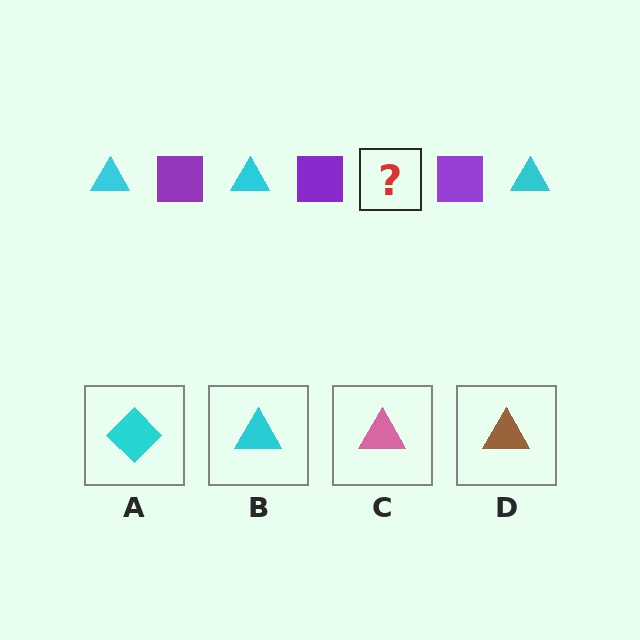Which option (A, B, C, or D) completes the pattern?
B.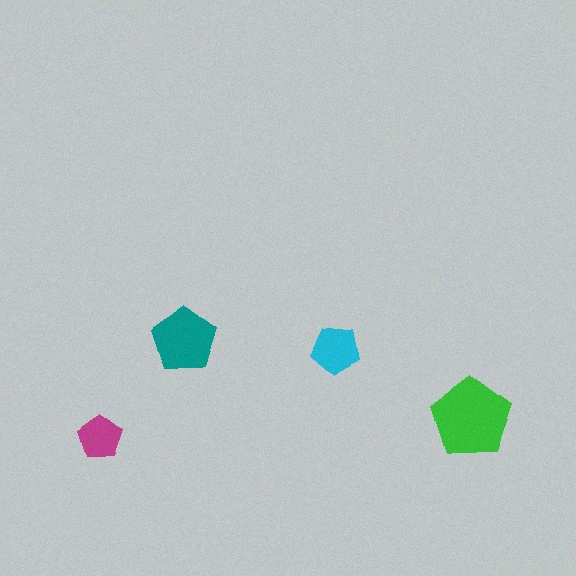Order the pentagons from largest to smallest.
the green one, the teal one, the cyan one, the magenta one.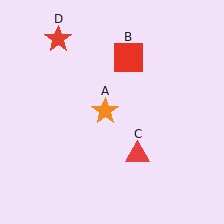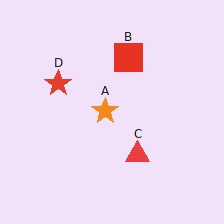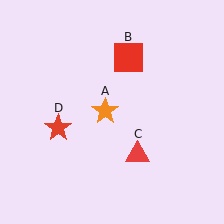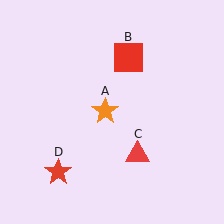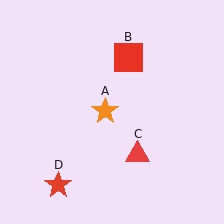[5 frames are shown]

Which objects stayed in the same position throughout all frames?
Orange star (object A) and red square (object B) and red triangle (object C) remained stationary.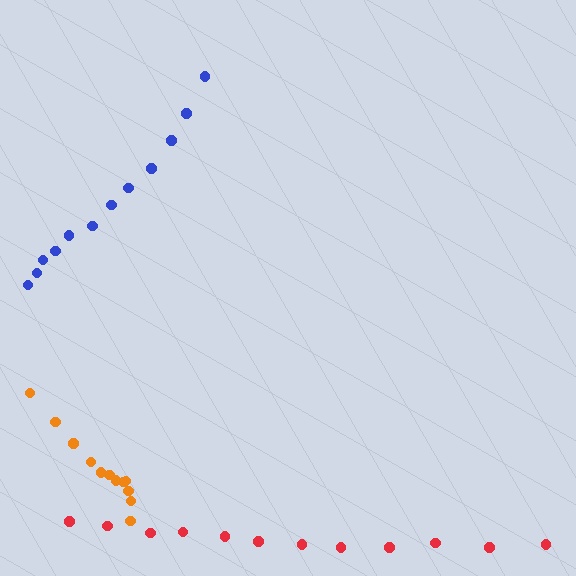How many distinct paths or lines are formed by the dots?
There are 3 distinct paths.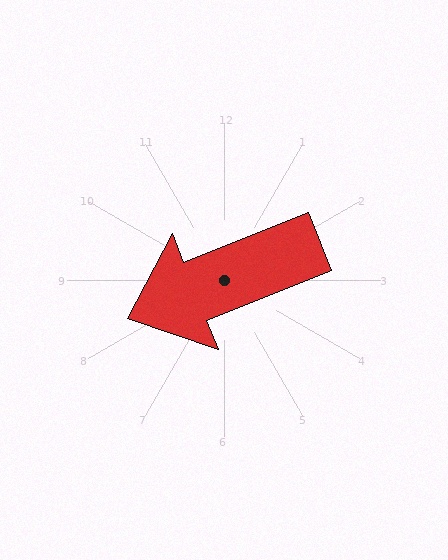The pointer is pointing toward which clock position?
Roughly 8 o'clock.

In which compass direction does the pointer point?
West.